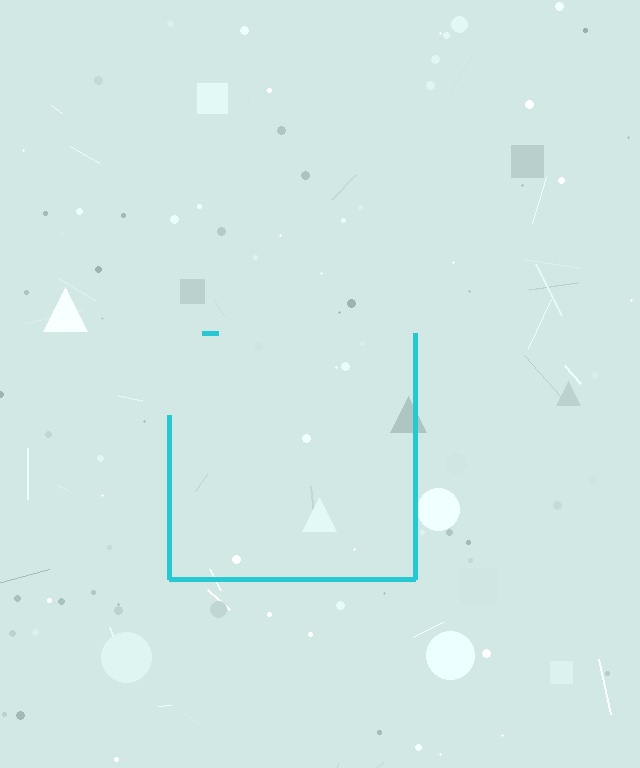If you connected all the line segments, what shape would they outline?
They would outline a square.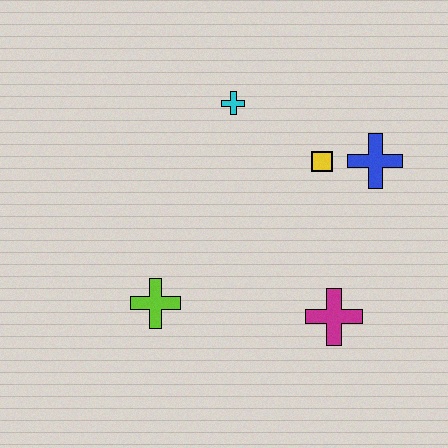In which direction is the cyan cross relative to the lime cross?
The cyan cross is above the lime cross.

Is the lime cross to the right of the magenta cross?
No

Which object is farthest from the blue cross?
The lime cross is farthest from the blue cross.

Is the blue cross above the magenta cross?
Yes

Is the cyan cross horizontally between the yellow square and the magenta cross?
No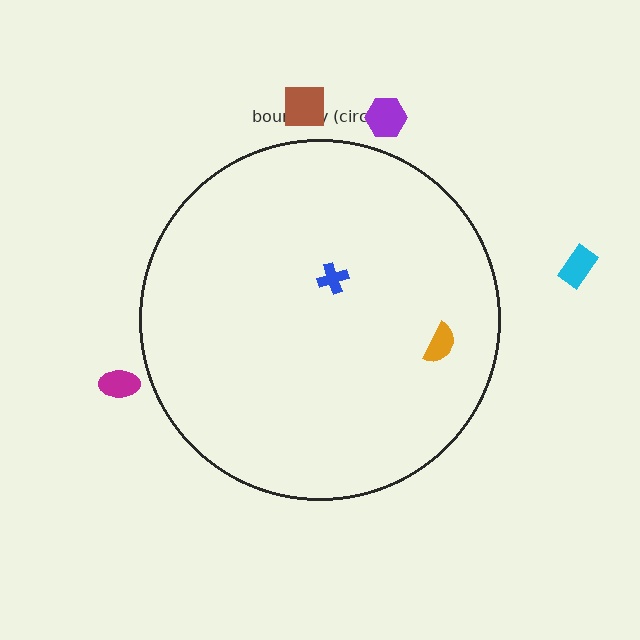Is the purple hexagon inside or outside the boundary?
Outside.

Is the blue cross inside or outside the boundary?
Inside.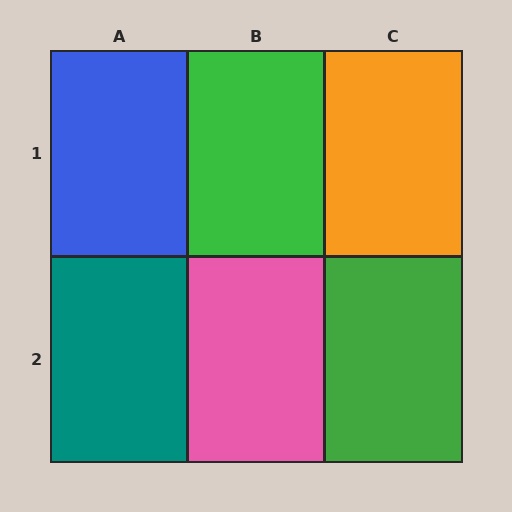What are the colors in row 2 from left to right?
Teal, pink, green.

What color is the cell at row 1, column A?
Blue.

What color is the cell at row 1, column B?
Green.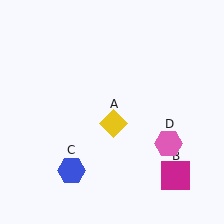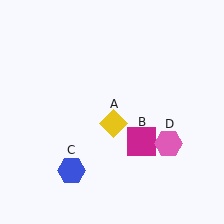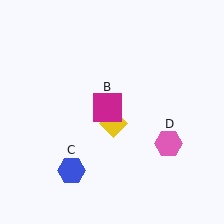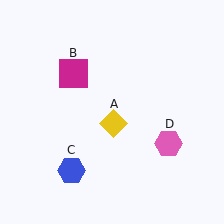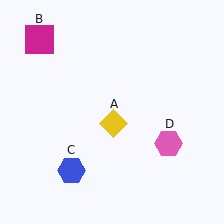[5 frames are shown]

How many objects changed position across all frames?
1 object changed position: magenta square (object B).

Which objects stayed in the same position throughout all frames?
Yellow diamond (object A) and blue hexagon (object C) and pink hexagon (object D) remained stationary.